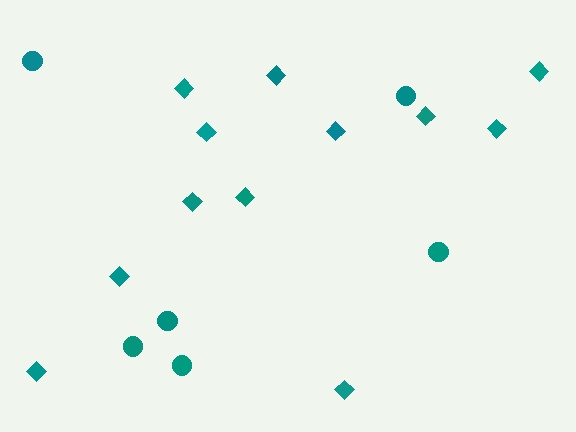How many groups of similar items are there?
There are 2 groups: one group of diamonds (12) and one group of circles (6).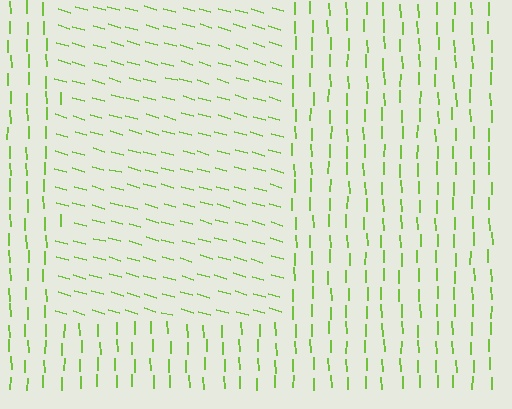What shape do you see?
I see a rectangle.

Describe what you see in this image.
The image is filled with small lime line segments. A rectangle region in the image has lines oriented differently from the surrounding lines, creating a visible texture boundary.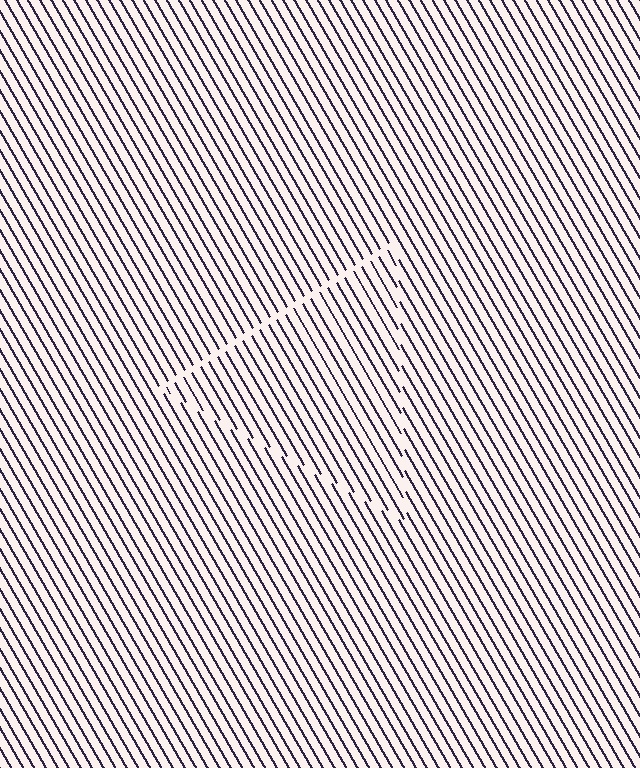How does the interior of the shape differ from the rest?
The interior of the shape contains the same grating, shifted by half a period — the contour is defined by the phase discontinuity where line-ends from the inner and outer gratings abut.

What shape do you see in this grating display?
An illusory triangle. The interior of the shape contains the same grating, shifted by half a period — the contour is defined by the phase discontinuity where line-ends from the inner and outer gratings abut.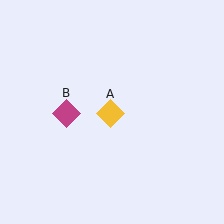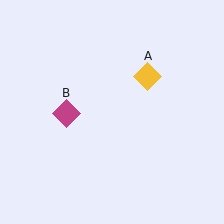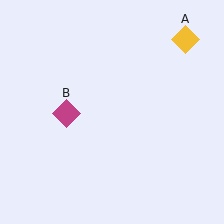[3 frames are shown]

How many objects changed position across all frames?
1 object changed position: yellow diamond (object A).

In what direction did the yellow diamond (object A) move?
The yellow diamond (object A) moved up and to the right.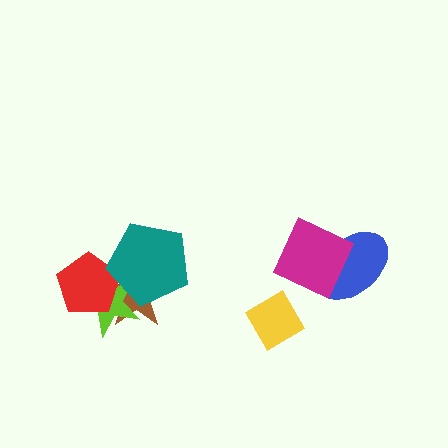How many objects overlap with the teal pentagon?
3 objects overlap with the teal pentagon.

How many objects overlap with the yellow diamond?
0 objects overlap with the yellow diamond.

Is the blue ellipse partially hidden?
Yes, it is partially covered by another shape.